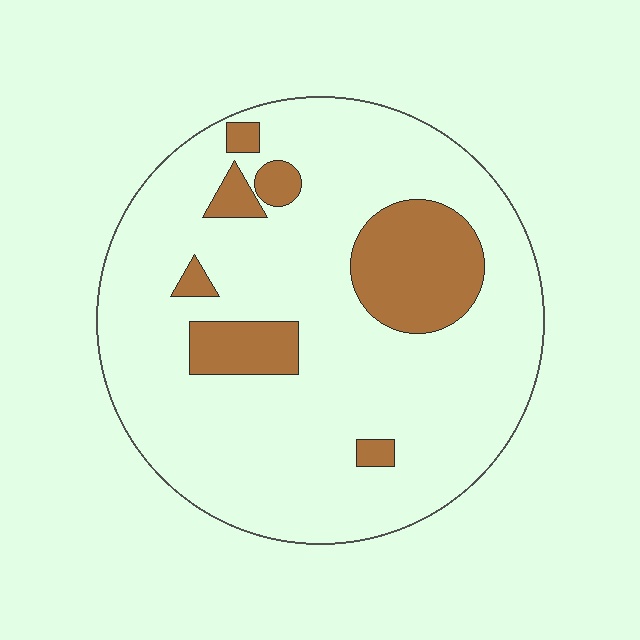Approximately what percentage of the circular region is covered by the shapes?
Approximately 15%.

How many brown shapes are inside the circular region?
7.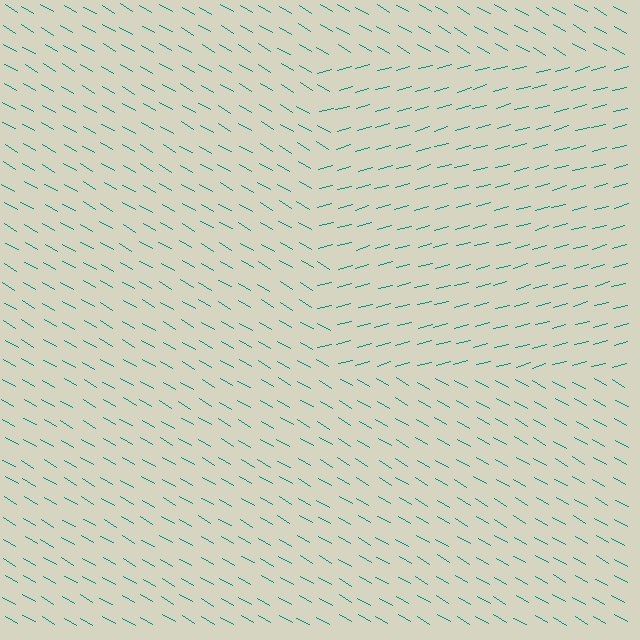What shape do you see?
I see a rectangle.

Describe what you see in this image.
The image is filled with small teal line segments. A rectangle region in the image has lines oriented differently from the surrounding lines, creating a visible texture boundary.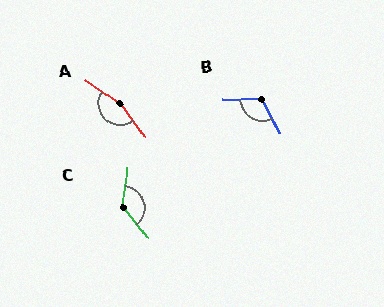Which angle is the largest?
A, at approximately 163 degrees.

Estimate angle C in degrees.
Approximately 133 degrees.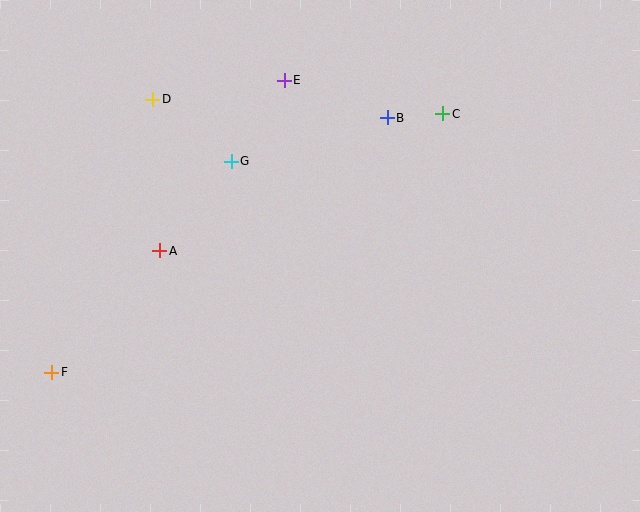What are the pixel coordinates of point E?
Point E is at (284, 80).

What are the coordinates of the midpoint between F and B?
The midpoint between F and B is at (220, 245).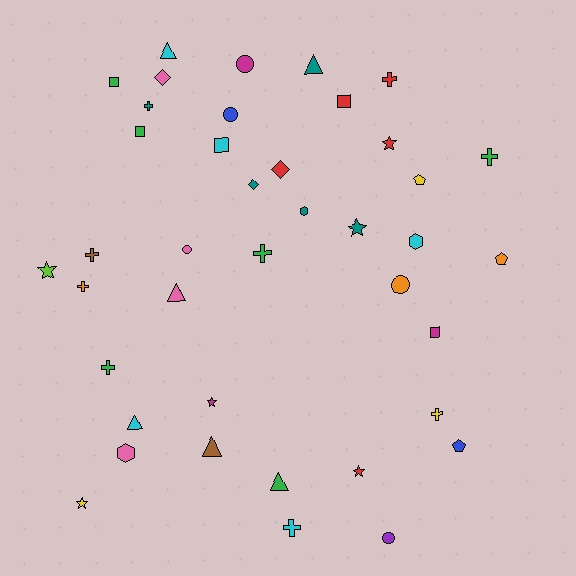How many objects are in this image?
There are 40 objects.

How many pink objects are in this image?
There are 4 pink objects.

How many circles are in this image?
There are 5 circles.